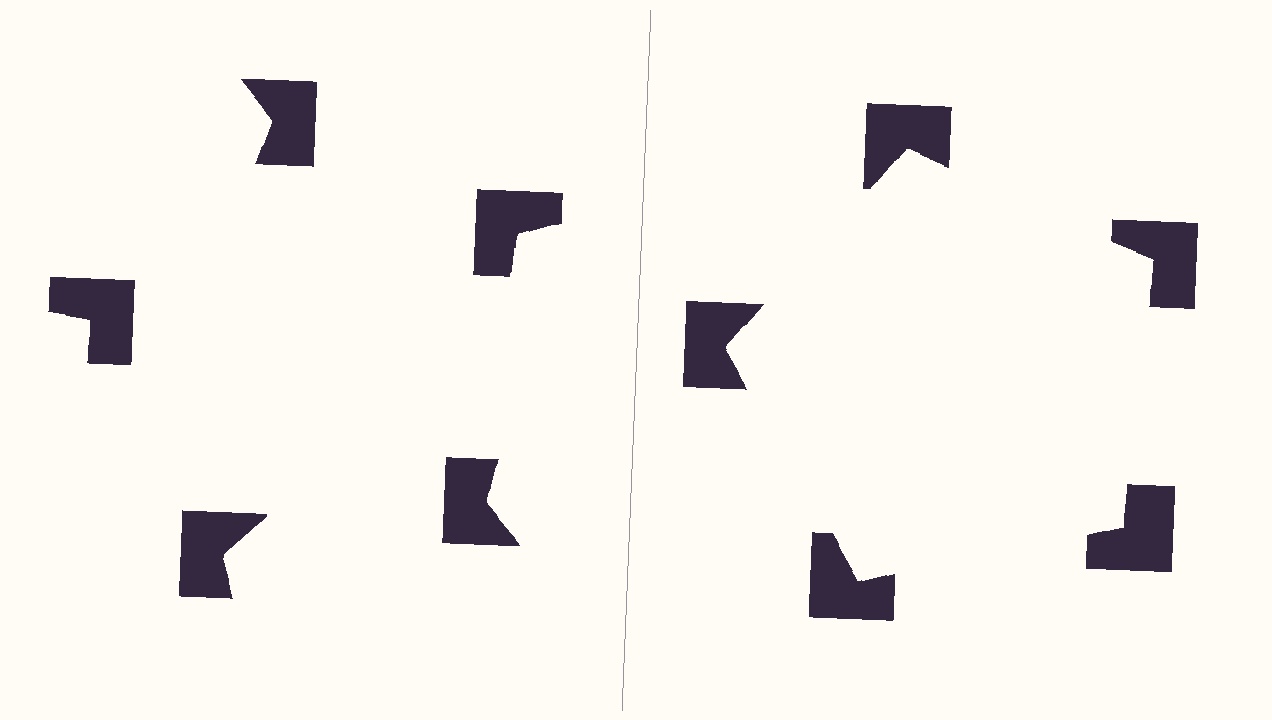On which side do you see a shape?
An illusory pentagon appears on the right side. On the left side the wedge cuts are rotated, so no coherent shape forms.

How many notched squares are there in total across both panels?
10 — 5 on each side.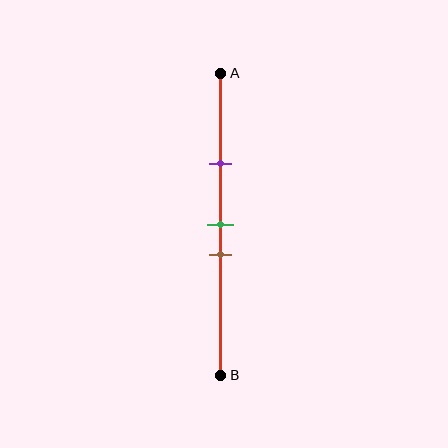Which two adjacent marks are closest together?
The green and brown marks are the closest adjacent pair.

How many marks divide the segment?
There are 3 marks dividing the segment.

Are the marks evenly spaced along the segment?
No, the marks are not evenly spaced.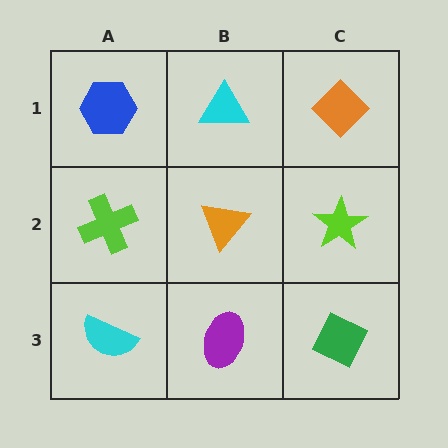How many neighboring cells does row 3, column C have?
2.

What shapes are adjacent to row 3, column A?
A lime cross (row 2, column A), a purple ellipse (row 3, column B).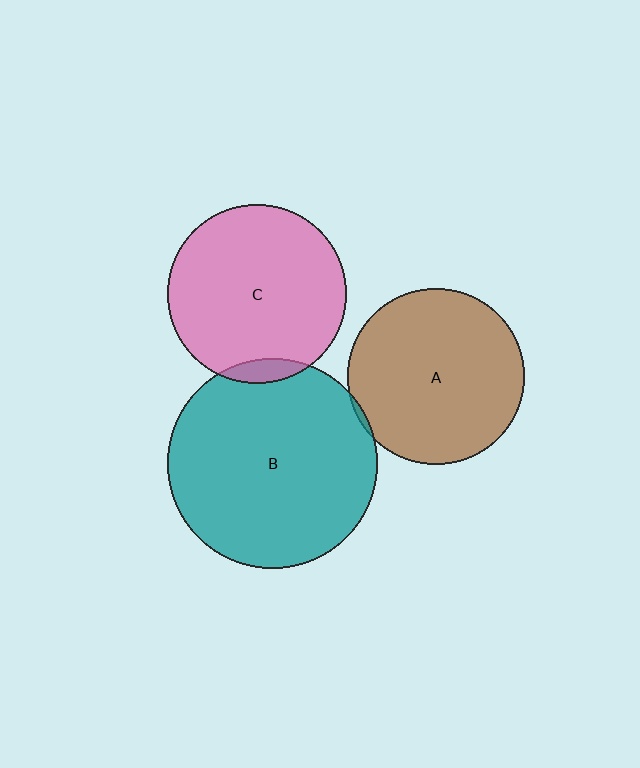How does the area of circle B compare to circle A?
Approximately 1.4 times.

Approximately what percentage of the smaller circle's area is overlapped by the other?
Approximately 5%.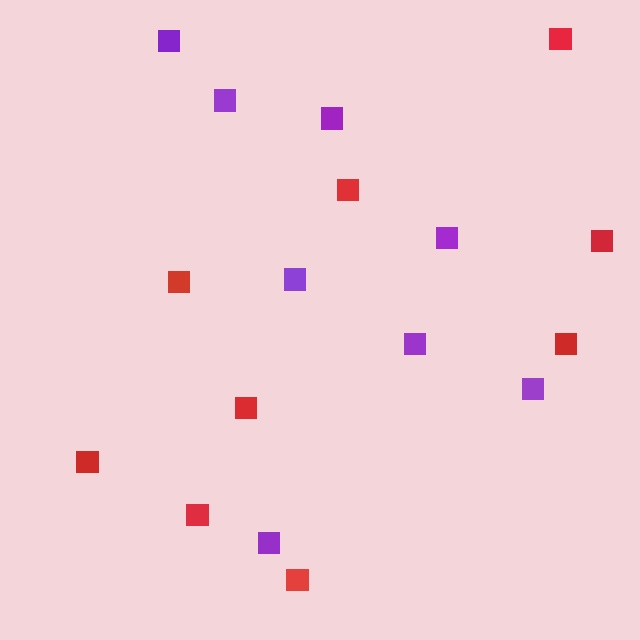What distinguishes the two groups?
There are 2 groups: one group of red squares (9) and one group of purple squares (8).